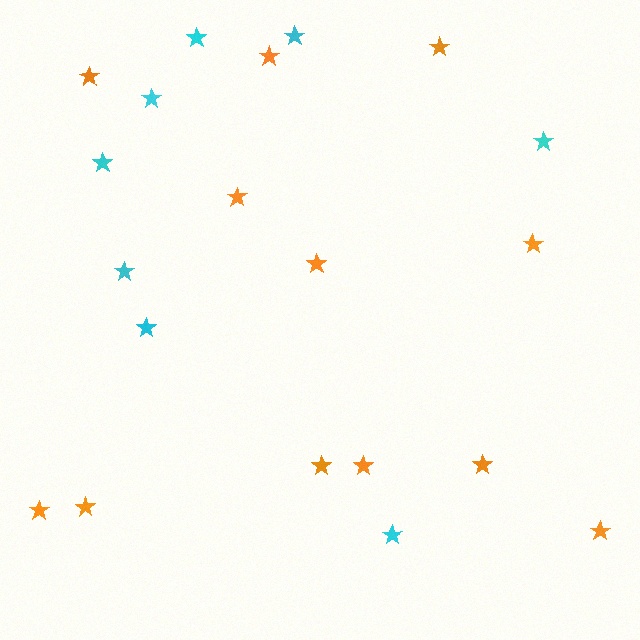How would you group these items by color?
There are 2 groups: one group of orange stars (12) and one group of cyan stars (8).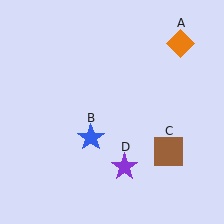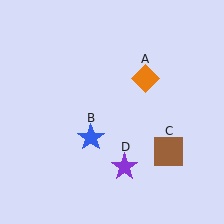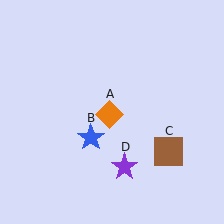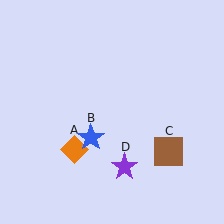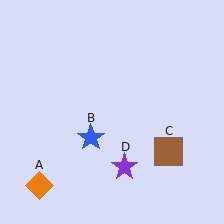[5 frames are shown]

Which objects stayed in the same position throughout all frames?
Blue star (object B) and brown square (object C) and purple star (object D) remained stationary.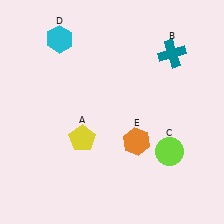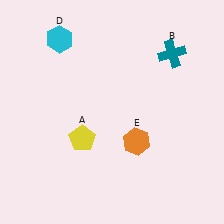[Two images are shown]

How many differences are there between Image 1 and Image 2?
There is 1 difference between the two images.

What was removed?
The lime circle (C) was removed in Image 2.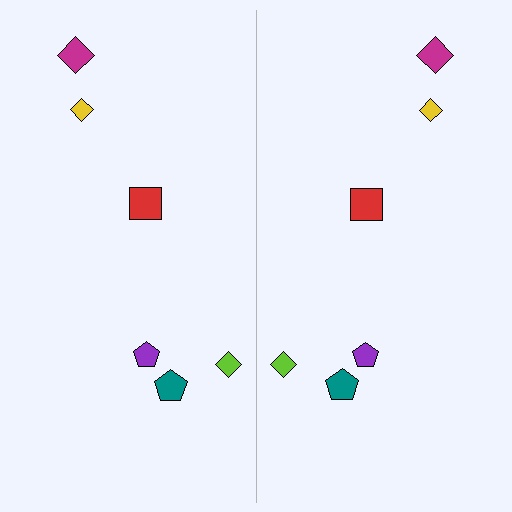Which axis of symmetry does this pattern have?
The pattern has a vertical axis of symmetry running through the center of the image.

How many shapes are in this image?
There are 12 shapes in this image.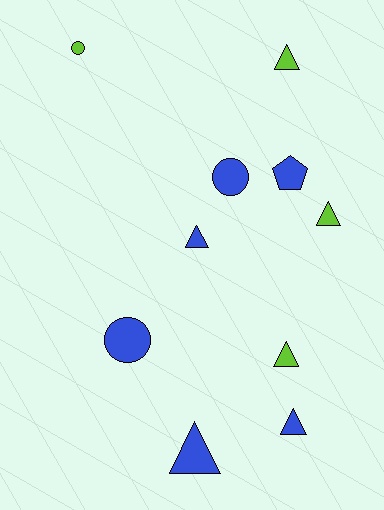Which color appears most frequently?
Blue, with 6 objects.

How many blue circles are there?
There are 2 blue circles.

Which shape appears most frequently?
Triangle, with 6 objects.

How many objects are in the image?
There are 10 objects.